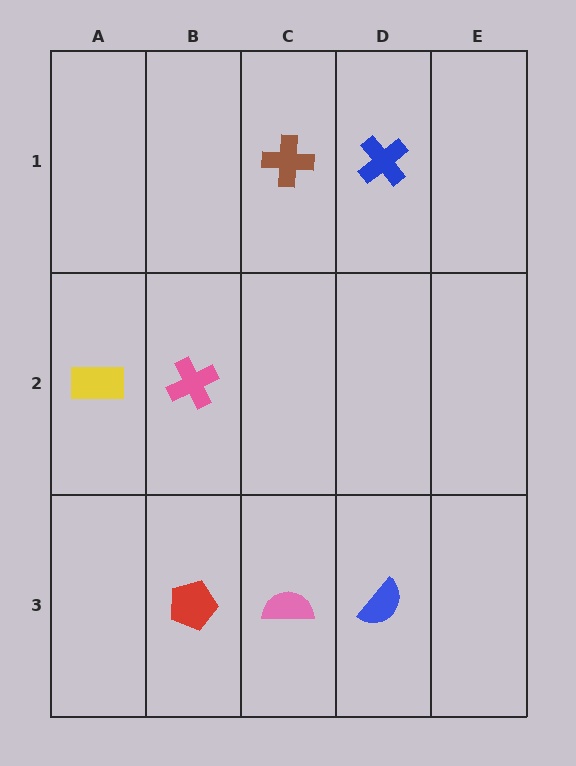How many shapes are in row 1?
2 shapes.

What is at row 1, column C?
A brown cross.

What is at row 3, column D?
A blue semicircle.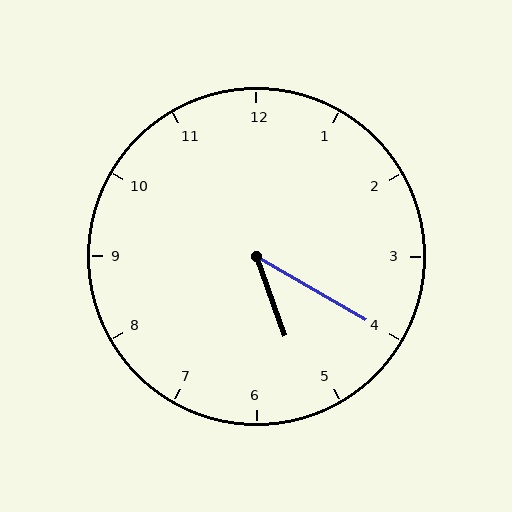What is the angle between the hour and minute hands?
Approximately 40 degrees.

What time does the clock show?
5:20.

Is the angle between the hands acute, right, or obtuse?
It is acute.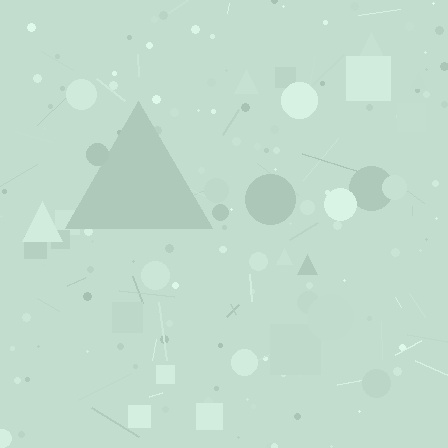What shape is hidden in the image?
A triangle is hidden in the image.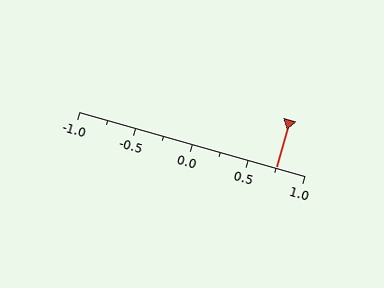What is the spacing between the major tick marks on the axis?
The major ticks are spaced 0.5 apart.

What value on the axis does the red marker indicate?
The marker indicates approximately 0.75.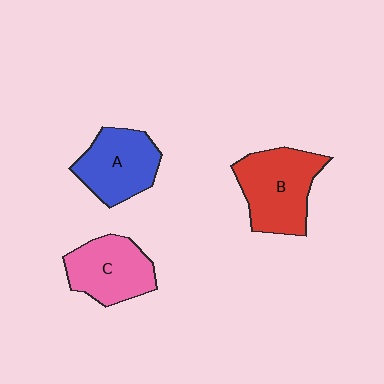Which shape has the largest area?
Shape B (red).